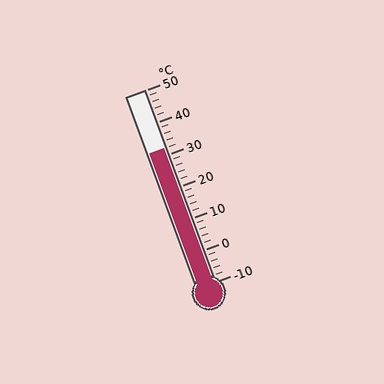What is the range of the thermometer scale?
The thermometer scale ranges from -10°C to 50°C.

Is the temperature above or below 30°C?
The temperature is above 30°C.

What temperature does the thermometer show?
The thermometer shows approximately 32°C.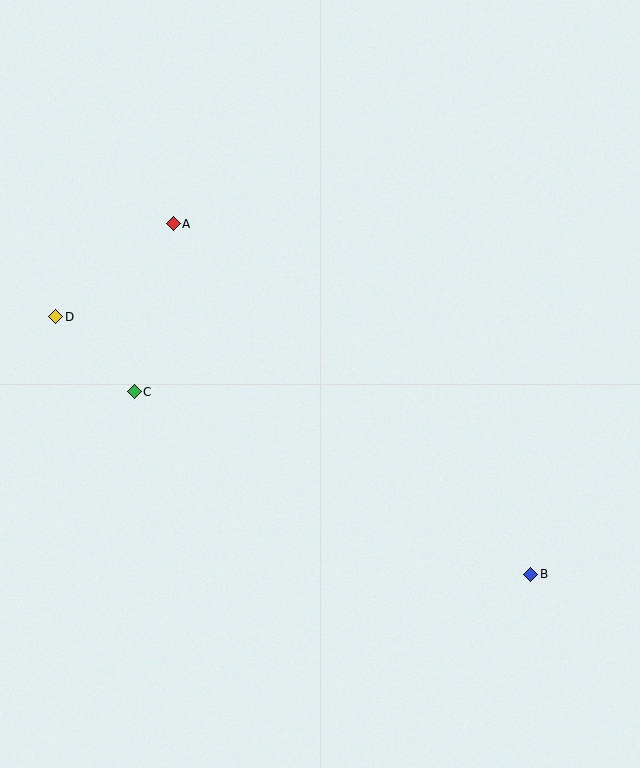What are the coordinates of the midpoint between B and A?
The midpoint between B and A is at (352, 399).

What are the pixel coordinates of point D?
Point D is at (56, 317).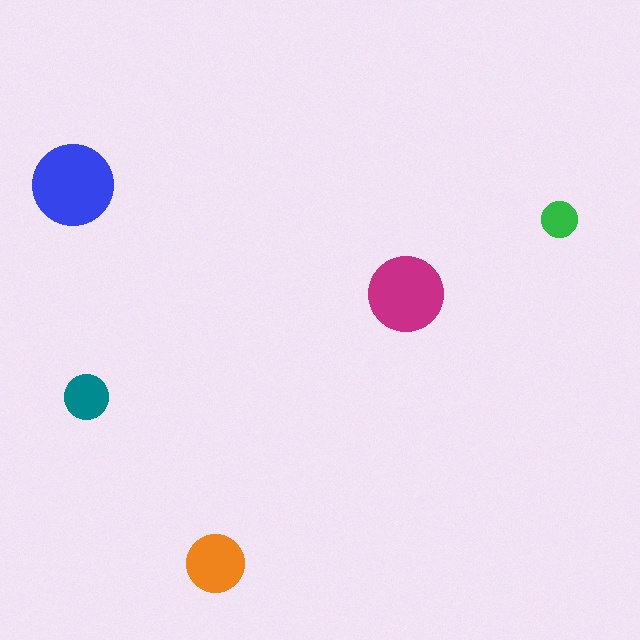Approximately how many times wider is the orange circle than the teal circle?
About 1.5 times wider.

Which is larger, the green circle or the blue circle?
The blue one.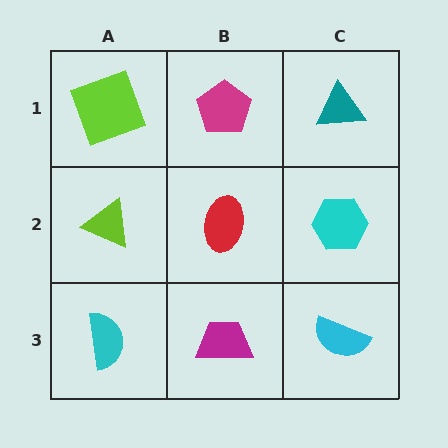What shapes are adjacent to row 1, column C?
A cyan hexagon (row 2, column C), a magenta pentagon (row 1, column B).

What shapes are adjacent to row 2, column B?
A magenta pentagon (row 1, column B), a magenta trapezoid (row 3, column B), a lime triangle (row 2, column A), a cyan hexagon (row 2, column C).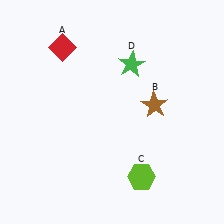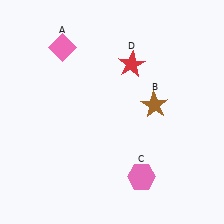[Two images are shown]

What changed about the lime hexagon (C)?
In Image 1, C is lime. In Image 2, it changed to pink.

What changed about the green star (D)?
In Image 1, D is green. In Image 2, it changed to red.